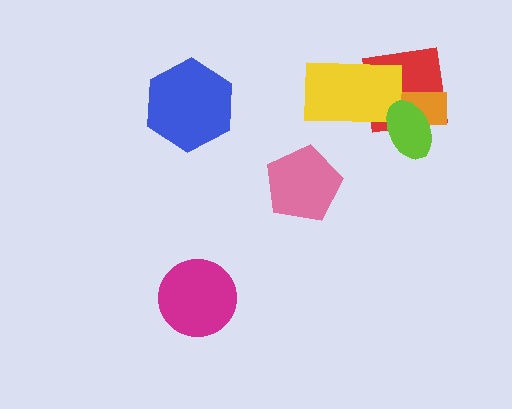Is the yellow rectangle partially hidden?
Yes, it is partially covered by another shape.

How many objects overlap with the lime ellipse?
3 objects overlap with the lime ellipse.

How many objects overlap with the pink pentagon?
0 objects overlap with the pink pentagon.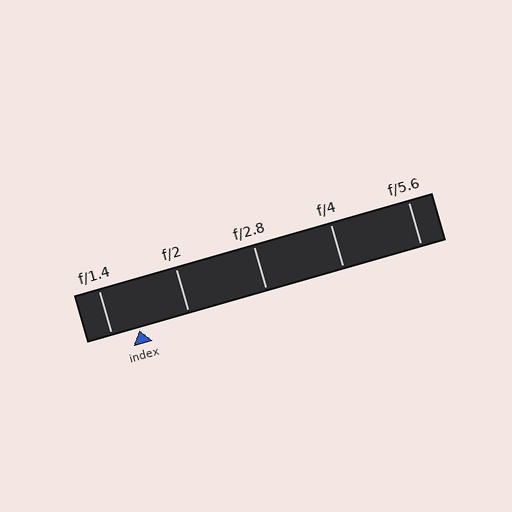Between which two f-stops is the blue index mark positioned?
The index mark is between f/1.4 and f/2.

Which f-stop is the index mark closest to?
The index mark is closest to f/1.4.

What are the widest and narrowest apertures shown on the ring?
The widest aperture shown is f/1.4 and the narrowest is f/5.6.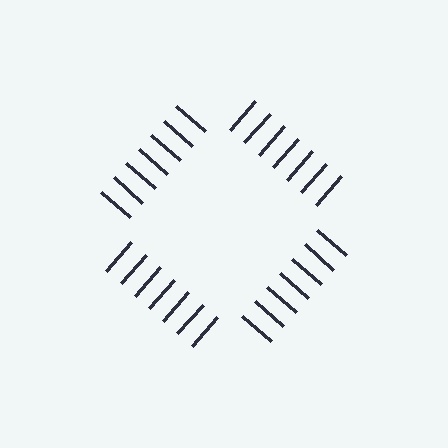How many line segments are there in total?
28 — 7 along each of the 4 edges.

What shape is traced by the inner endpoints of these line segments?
An illusory square — the line segments terminate on its edges but no continuous stroke is drawn.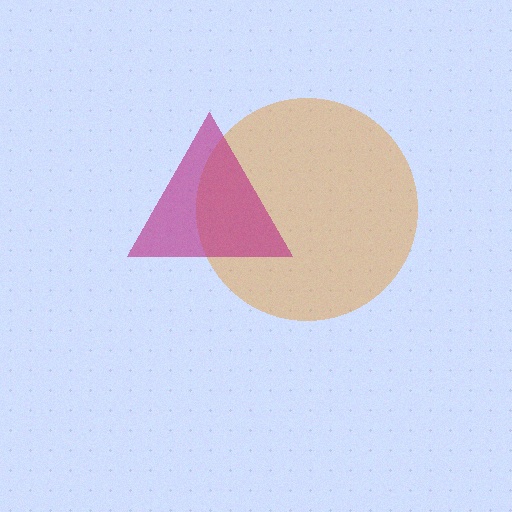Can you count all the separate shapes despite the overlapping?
Yes, there are 2 separate shapes.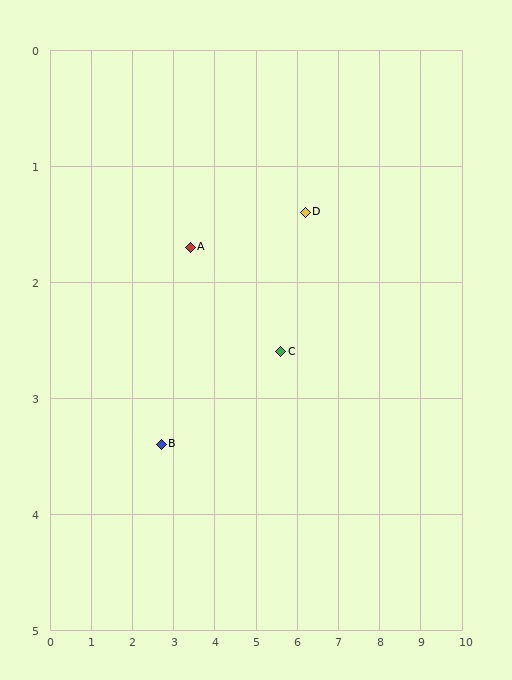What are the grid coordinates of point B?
Point B is at approximately (2.7, 3.4).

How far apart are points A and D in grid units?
Points A and D are about 2.8 grid units apart.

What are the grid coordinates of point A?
Point A is at approximately (3.4, 1.7).